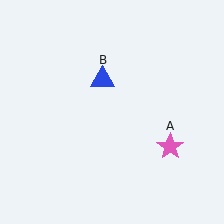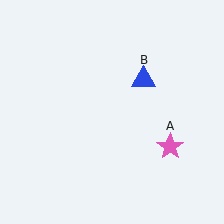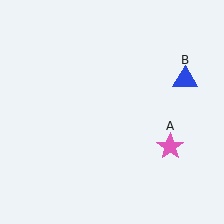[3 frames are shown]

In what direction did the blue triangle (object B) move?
The blue triangle (object B) moved right.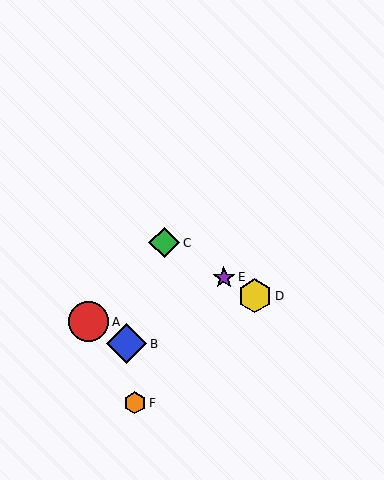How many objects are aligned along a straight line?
3 objects (C, D, E) are aligned along a straight line.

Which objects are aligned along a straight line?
Objects C, D, E are aligned along a straight line.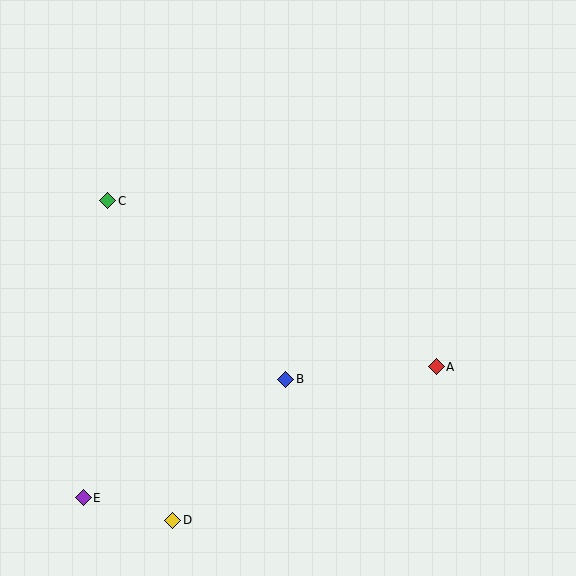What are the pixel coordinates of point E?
Point E is at (83, 498).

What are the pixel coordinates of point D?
Point D is at (173, 520).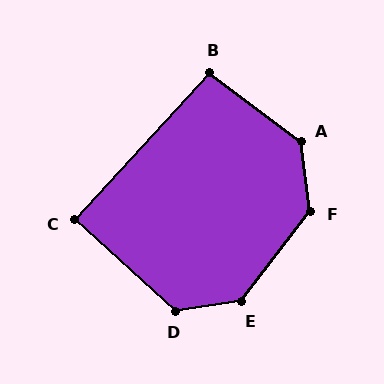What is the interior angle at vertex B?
Approximately 96 degrees (obtuse).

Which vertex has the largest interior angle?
E, at approximately 136 degrees.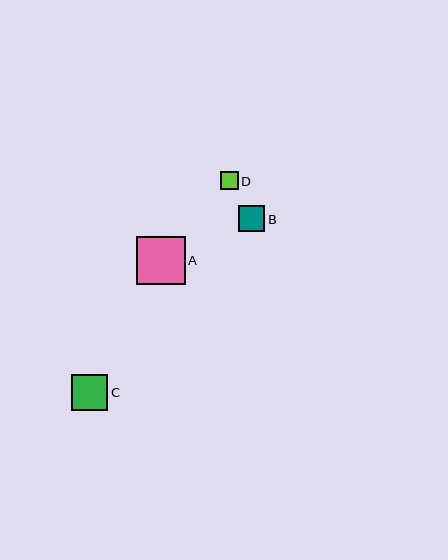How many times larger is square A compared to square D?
Square A is approximately 2.6 times the size of square D.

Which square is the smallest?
Square D is the smallest with a size of approximately 18 pixels.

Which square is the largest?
Square A is the largest with a size of approximately 48 pixels.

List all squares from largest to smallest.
From largest to smallest: A, C, B, D.